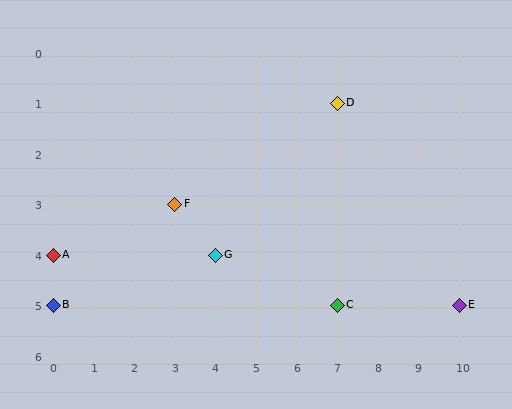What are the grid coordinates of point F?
Point F is at grid coordinates (3, 3).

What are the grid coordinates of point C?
Point C is at grid coordinates (7, 5).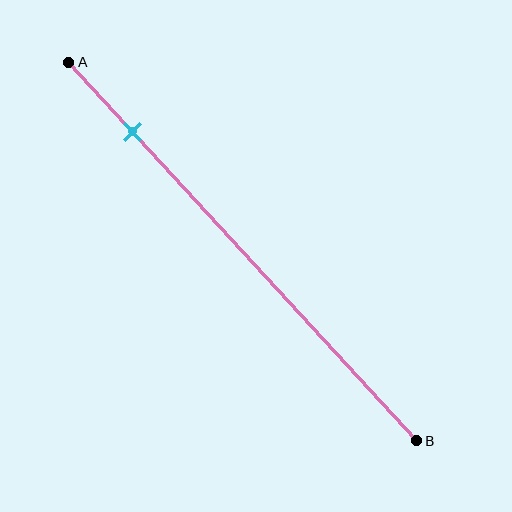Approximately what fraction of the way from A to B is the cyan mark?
The cyan mark is approximately 20% of the way from A to B.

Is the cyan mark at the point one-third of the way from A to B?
No, the mark is at about 20% from A, not at the 33% one-third point.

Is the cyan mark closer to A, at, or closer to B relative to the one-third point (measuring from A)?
The cyan mark is closer to point A than the one-third point of segment AB.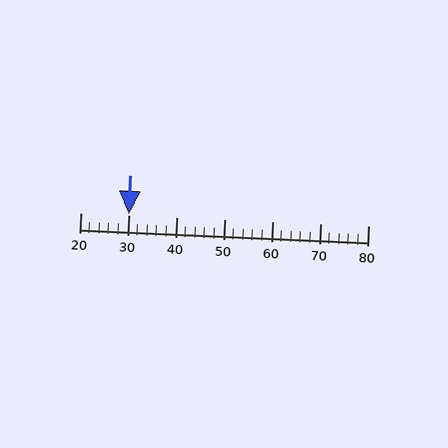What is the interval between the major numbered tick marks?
The major tick marks are spaced 10 units apart.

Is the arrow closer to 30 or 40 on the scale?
The arrow is closer to 30.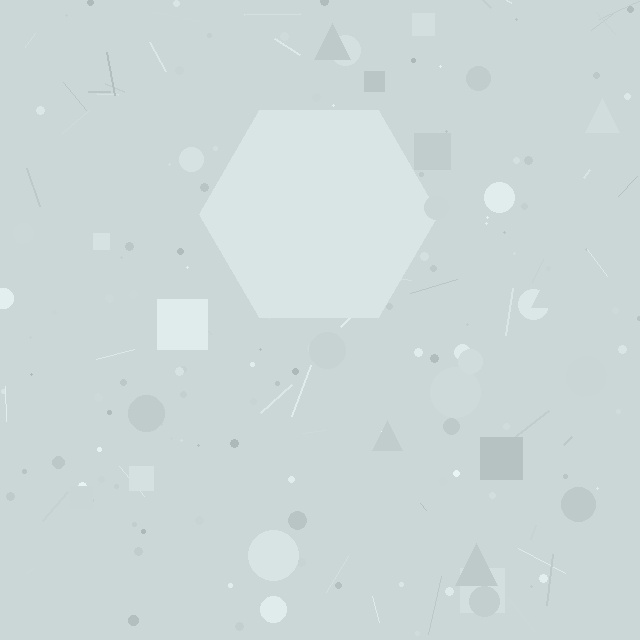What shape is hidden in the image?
A hexagon is hidden in the image.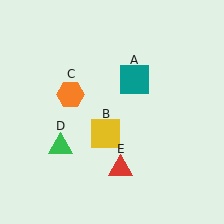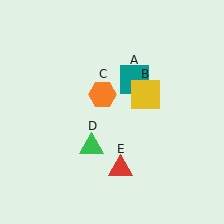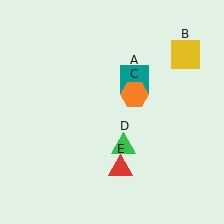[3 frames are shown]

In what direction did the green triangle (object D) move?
The green triangle (object D) moved right.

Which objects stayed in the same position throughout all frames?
Teal square (object A) and red triangle (object E) remained stationary.